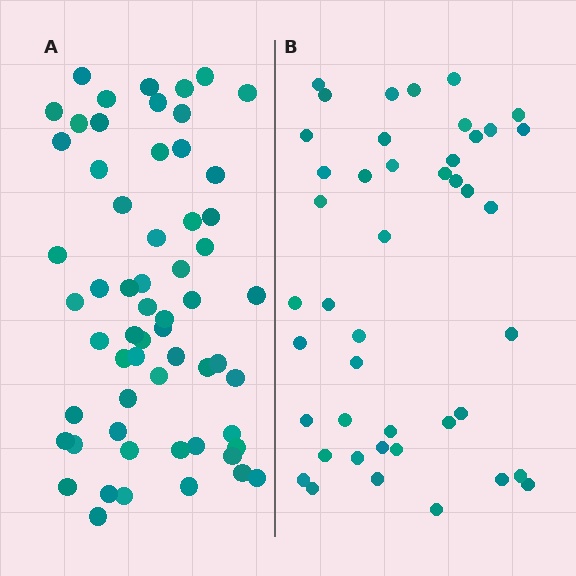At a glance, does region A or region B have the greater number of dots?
Region A (the left region) has more dots.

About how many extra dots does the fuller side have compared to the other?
Region A has approximately 15 more dots than region B.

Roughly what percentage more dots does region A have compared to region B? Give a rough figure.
About 35% more.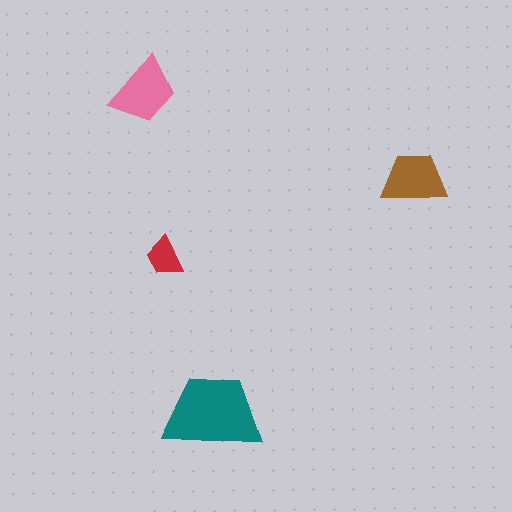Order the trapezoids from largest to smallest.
the teal one, the pink one, the brown one, the red one.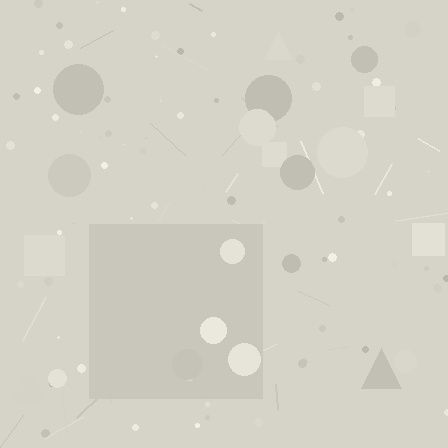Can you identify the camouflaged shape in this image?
The camouflaged shape is a square.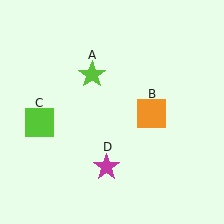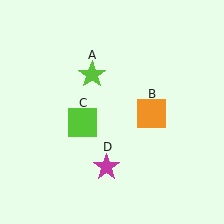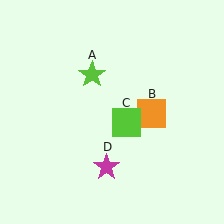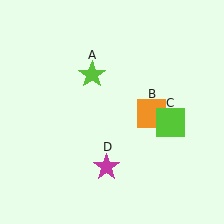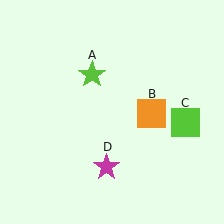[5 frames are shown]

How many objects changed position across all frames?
1 object changed position: lime square (object C).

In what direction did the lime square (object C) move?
The lime square (object C) moved right.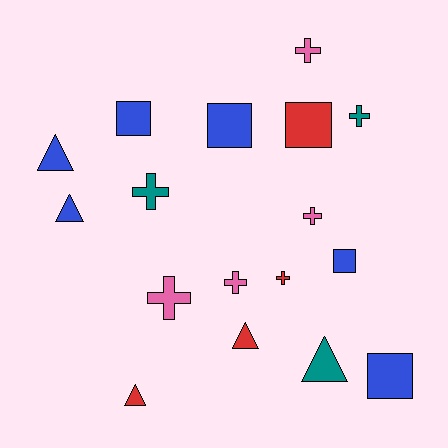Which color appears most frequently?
Blue, with 6 objects.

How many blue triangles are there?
There are 2 blue triangles.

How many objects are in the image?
There are 17 objects.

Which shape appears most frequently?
Cross, with 7 objects.